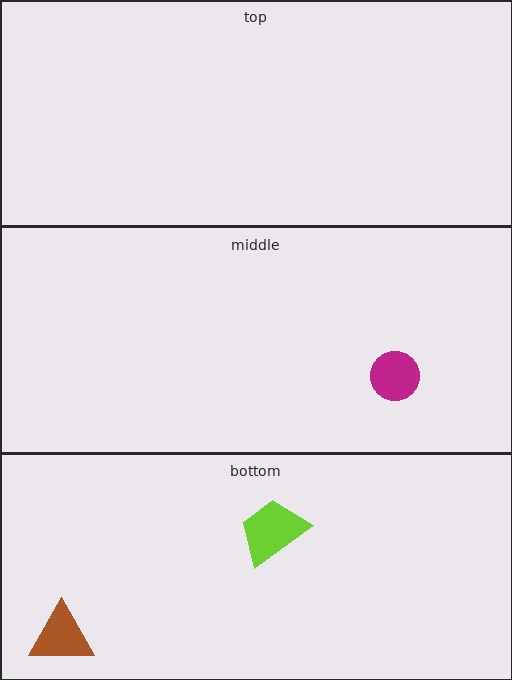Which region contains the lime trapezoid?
The bottom region.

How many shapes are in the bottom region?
2.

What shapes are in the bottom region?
The lime trapezoid, the brown triangle.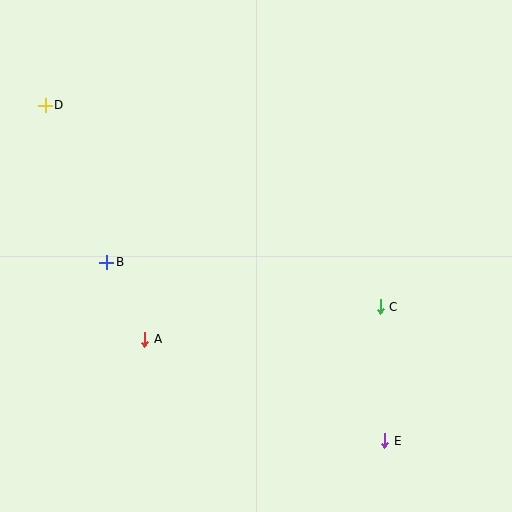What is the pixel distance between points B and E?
The distance between B and E is 331 pixels.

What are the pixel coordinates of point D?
Point D is at (45, 105).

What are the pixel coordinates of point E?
Point E is at (385, 441).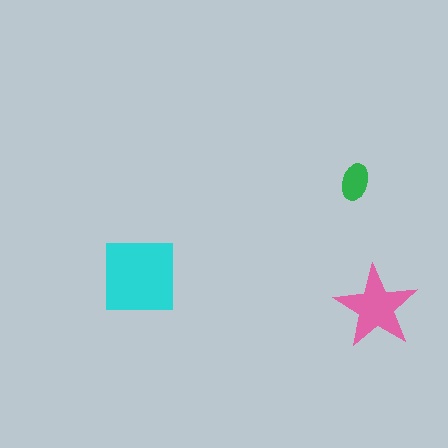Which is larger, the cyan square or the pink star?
The cyan square.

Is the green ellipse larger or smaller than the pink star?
Smaller.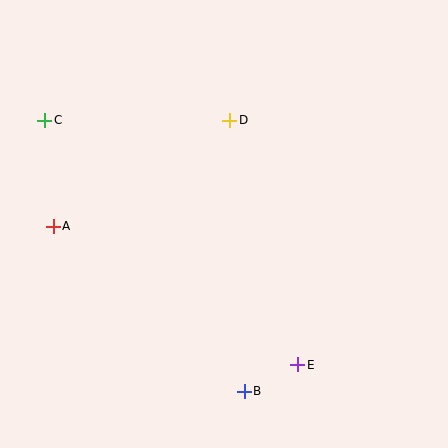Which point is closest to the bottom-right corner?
Point E is closest to the bottom-right corner.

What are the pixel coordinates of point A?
Point A is at (53, 226).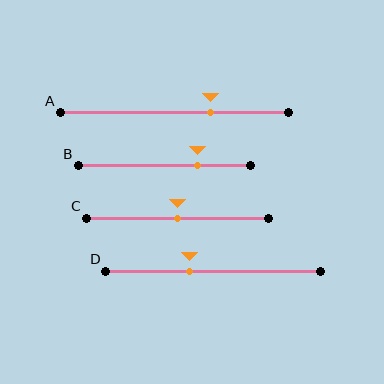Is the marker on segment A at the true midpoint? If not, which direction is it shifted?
No, the marker on segment A is shifted to the right by about 16% of the segment length.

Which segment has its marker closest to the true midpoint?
Segment C has its marker closest to the true midpoint.